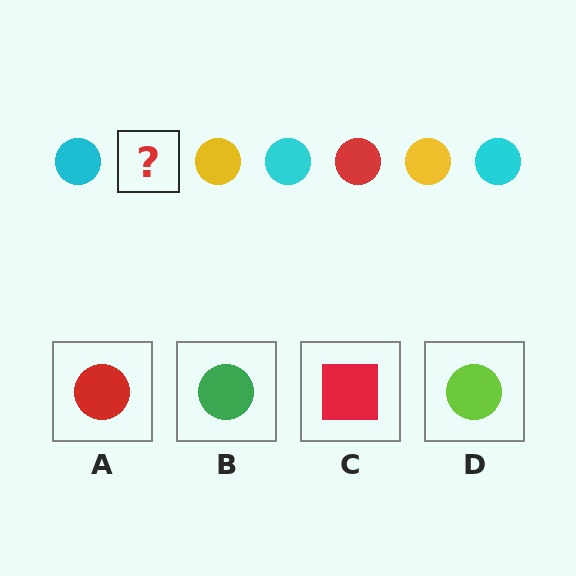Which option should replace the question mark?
Option A.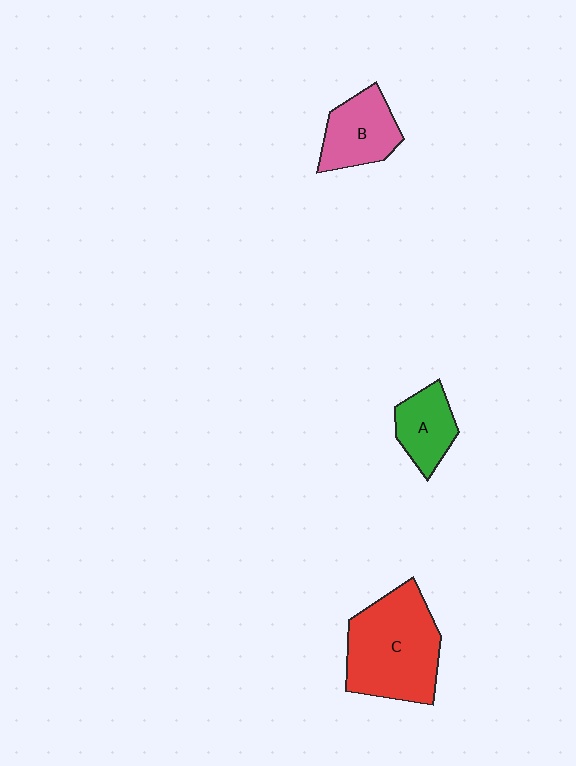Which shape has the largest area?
Shape C (red).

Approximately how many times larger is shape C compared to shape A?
Approximately 2.3 times.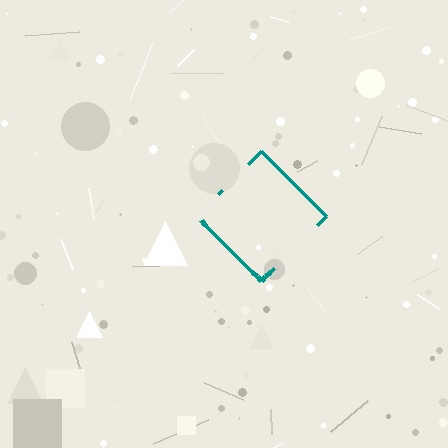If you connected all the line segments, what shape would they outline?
They would outline a diamond.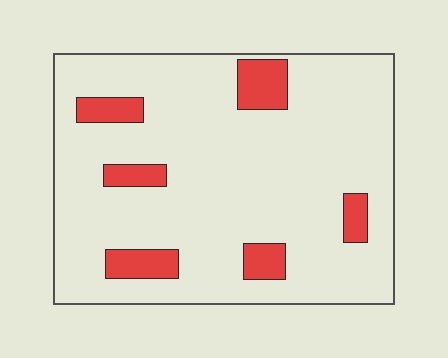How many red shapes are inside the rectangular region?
6.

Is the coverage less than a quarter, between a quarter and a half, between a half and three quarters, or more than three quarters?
Less than a quarter.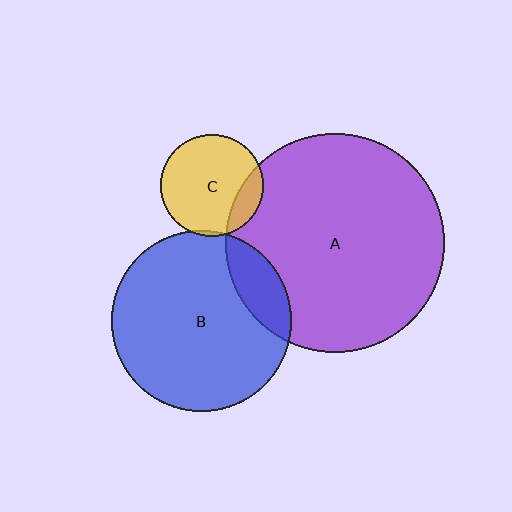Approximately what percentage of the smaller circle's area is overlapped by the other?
Approximately 15%.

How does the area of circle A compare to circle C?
Approximately 4.6 times.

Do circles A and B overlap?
Yes.